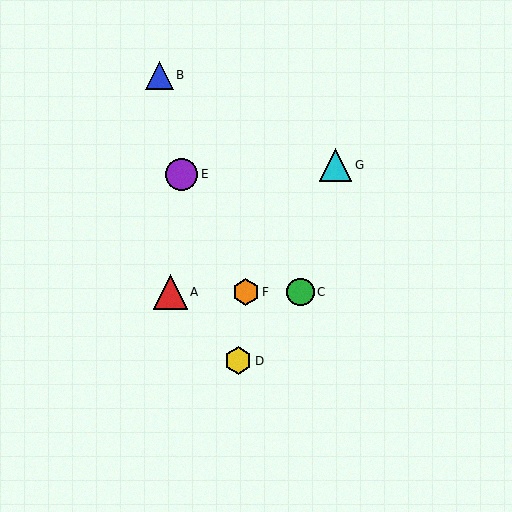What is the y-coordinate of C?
Object C is at y≈292.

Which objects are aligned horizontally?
Objects A, C, F are aligned horizontally.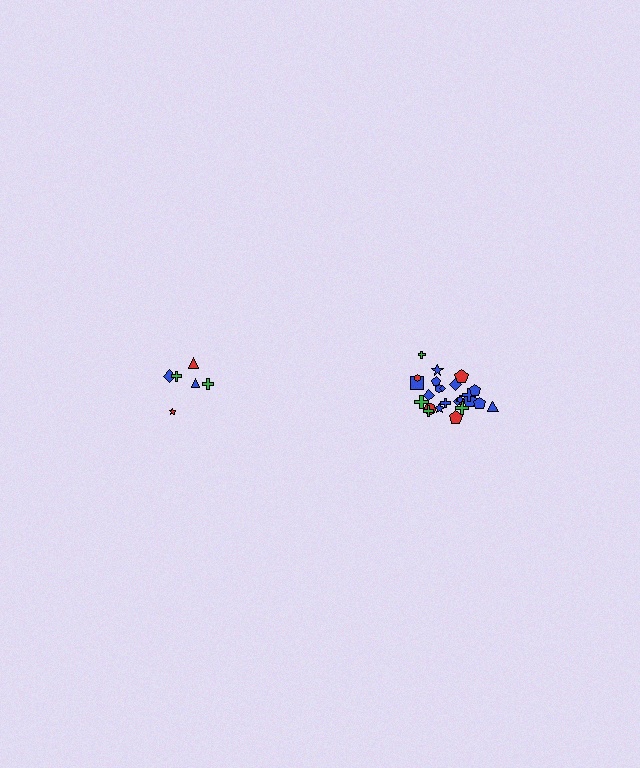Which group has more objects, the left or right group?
The right group.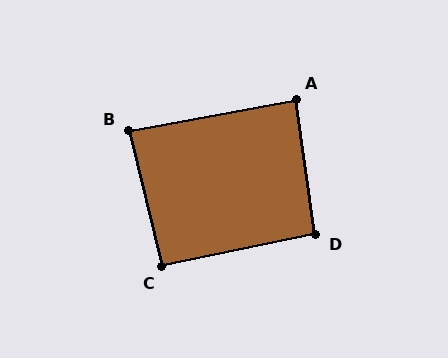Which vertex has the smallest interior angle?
B, at approximately 87 degrees.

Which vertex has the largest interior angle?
D, at approximately 93 degrees.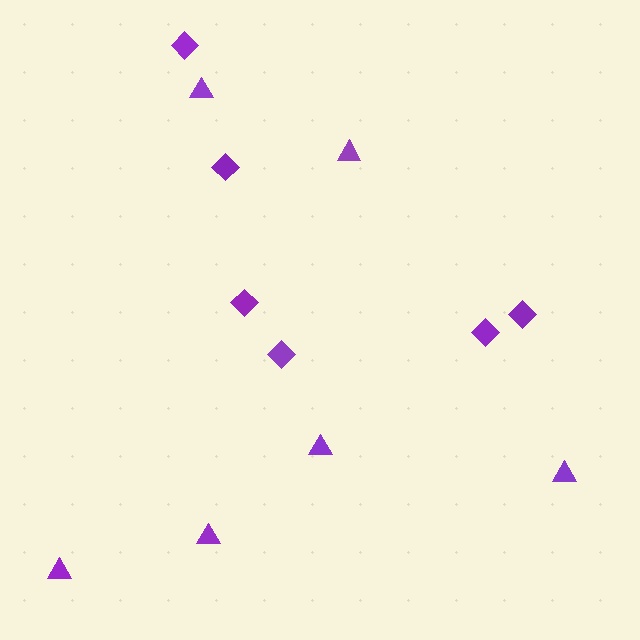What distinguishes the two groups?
There are 2 groups: one group of triangles (6) and one group of diamonds (6).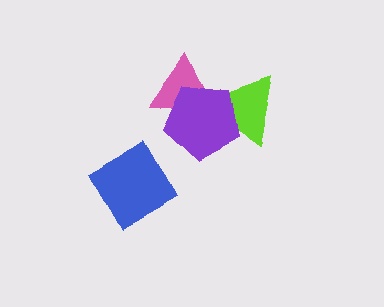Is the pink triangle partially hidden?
Yes, it is partially covered by another shape.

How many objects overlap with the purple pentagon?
2 objects overlap with the purple pentagon.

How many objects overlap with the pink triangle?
2 objects overlap with the pink triangle.